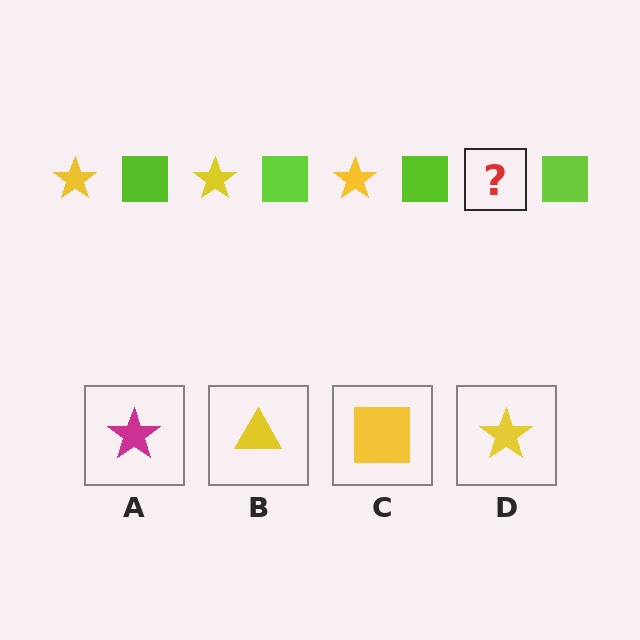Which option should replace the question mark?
Option D.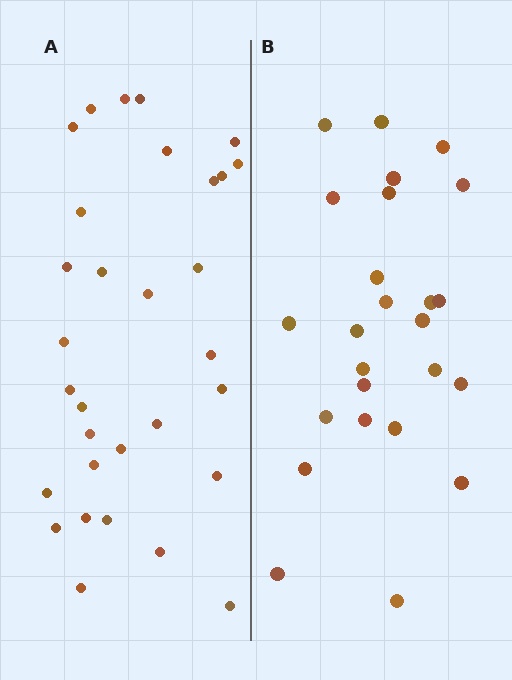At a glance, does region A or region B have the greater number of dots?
Region A (the left region) has more dots.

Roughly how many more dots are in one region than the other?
Region A has about 6 more dots than region B.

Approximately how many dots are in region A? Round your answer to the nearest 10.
About 30 dots. (The exact count is 31, which rounds to 30.)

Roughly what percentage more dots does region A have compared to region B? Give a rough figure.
About 25% more.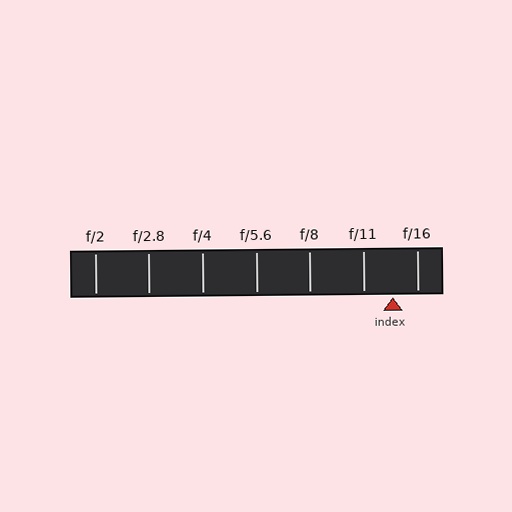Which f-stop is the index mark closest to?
The index mark is closest to f/16.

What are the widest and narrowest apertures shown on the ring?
The widest aperture shown is f/2 and the narrowest is f/16.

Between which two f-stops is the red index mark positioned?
The index mark is between f/11 and f/16.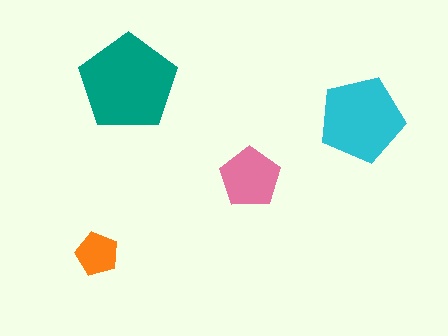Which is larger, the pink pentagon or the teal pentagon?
The teal one.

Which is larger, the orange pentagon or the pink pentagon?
The pink one.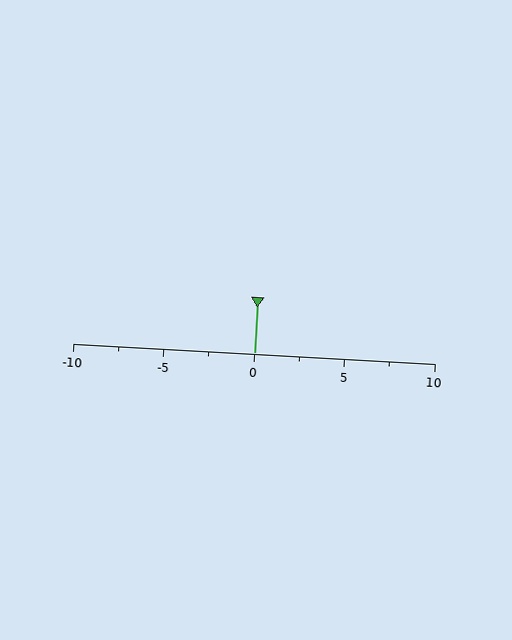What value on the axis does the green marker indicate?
The marker indicates approximately 0.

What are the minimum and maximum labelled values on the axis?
The axis runs from -10 to 10.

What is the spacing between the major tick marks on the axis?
The major ticks are spaced 5 apart.